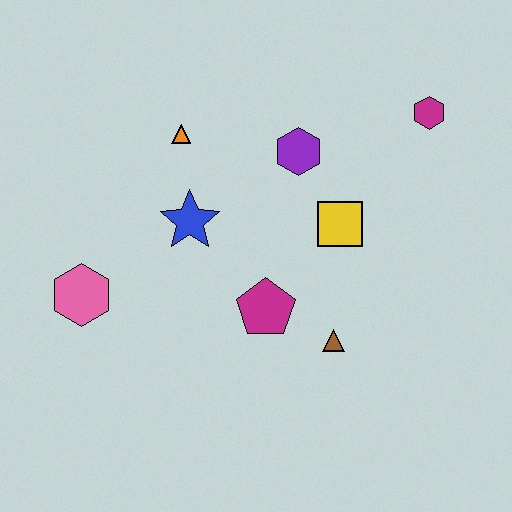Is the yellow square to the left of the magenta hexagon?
Yes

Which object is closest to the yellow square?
The purple hexagon is closest to the yellow square.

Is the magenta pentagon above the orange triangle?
No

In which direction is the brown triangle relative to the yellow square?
The brown triangle is below the yellow square.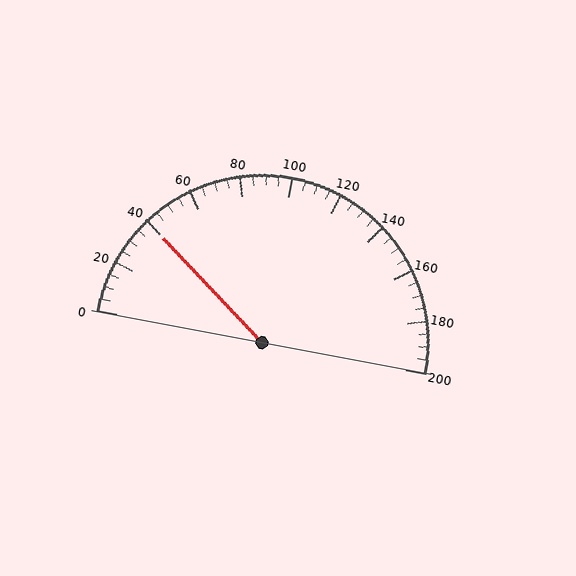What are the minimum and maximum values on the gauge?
The gauge ranges from 0 to 200.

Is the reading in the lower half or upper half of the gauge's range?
The reading is in the lower half of the range (0 to 200).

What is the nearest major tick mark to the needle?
The nearest major tick mark is 40.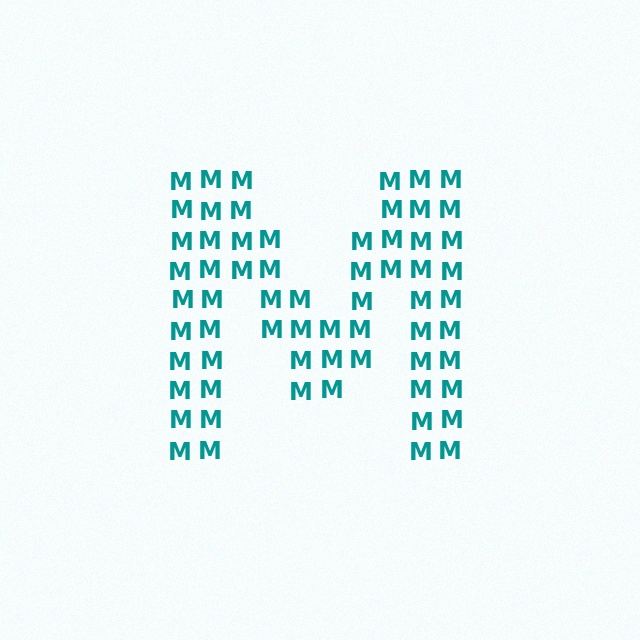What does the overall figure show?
The overall figure shows the letter M.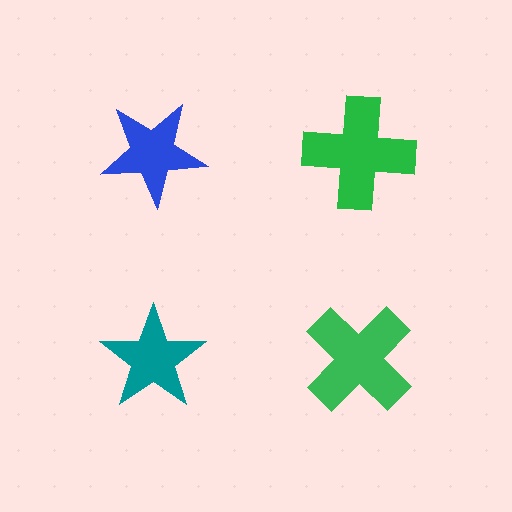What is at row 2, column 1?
A teal star.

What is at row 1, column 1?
A blue star.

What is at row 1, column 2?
A green cross.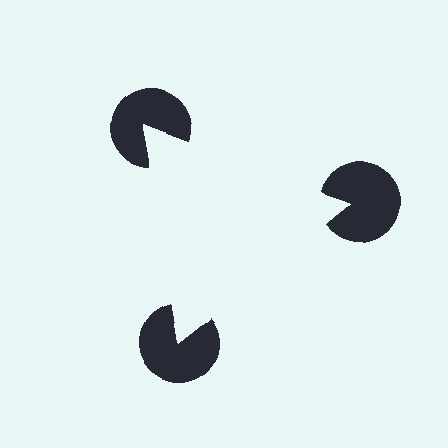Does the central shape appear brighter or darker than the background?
It typically appears slightly brighter than the background, even though no actual brightness change is drawn.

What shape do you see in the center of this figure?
An illusory triangle — its edges are inferred from the aligned wedge cuts in the pac-man discs, not physically drawn.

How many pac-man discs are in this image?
There are 3 — one at each vertex of the illusory triangle.